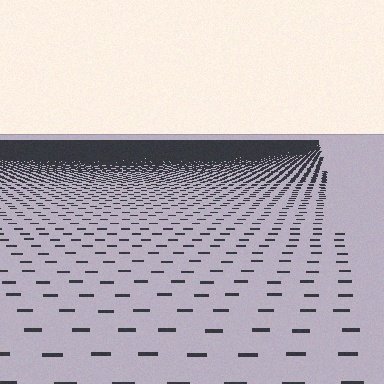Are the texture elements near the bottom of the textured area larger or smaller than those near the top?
Larger. Near the bottom, elements are closer to the viewer and appear at a bigger on-screen size.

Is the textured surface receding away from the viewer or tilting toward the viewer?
The surface is receding away from the viewer. Texture elements get smaller and denser toward the top.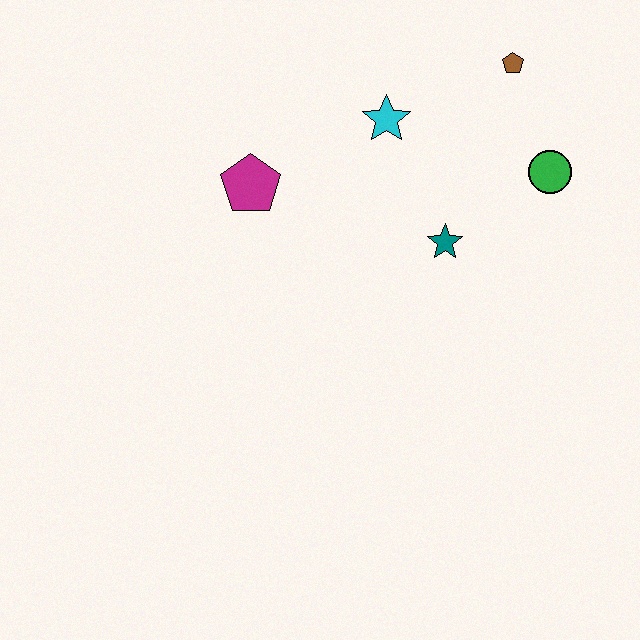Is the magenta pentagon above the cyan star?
No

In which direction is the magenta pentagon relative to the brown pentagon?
The magenta pentagon is to the left of the brown pentagon.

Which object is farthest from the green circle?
The magenta pentagon is farthest from the green circle.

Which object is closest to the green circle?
The brown pentagon is closest to the green circle.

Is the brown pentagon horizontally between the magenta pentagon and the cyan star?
No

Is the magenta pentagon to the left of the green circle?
Yes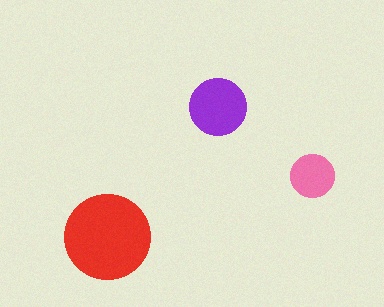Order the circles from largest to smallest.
the red one, the purple one, the pink one.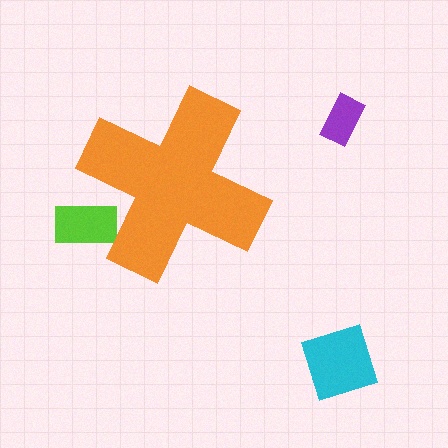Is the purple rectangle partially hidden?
No, the purple rectangle is fully visible.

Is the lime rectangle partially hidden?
Yes, the lime rectangle is partially hidden behind the orange cross.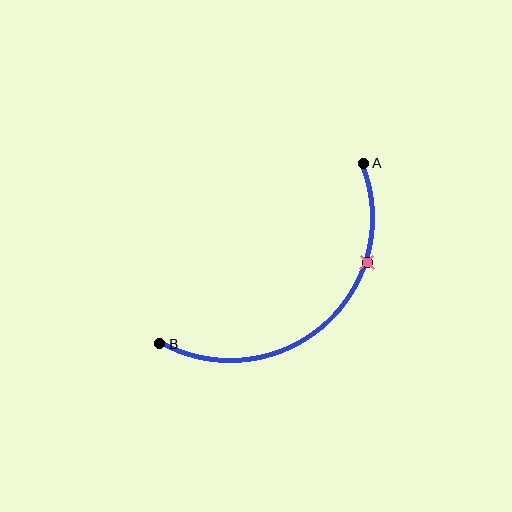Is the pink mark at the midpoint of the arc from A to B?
No. The pink mark lies on the arc but is closer to endpoint A. The arc midpoint would be at the point on the curve equidistant along the arc from both A and B.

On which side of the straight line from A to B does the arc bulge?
The arc bulges below and to the right of the straight line connecting A and B.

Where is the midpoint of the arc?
The arc midpoint is the point on the curve farthest from the straight line joining A and B. It sits below and to the right of that line.